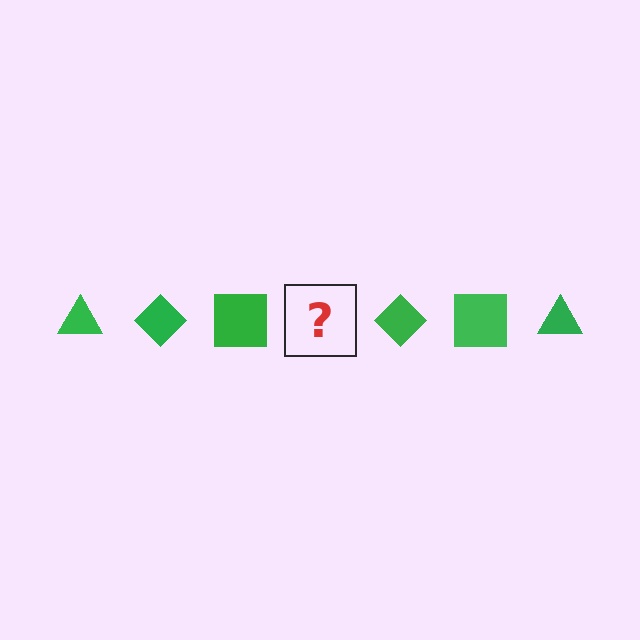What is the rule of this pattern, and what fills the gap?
The rule is that the pattern cycles through triangle, diamond, square shapes in green. The gap should be filled with a green triangle.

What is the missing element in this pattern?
The missing element is a green triangle.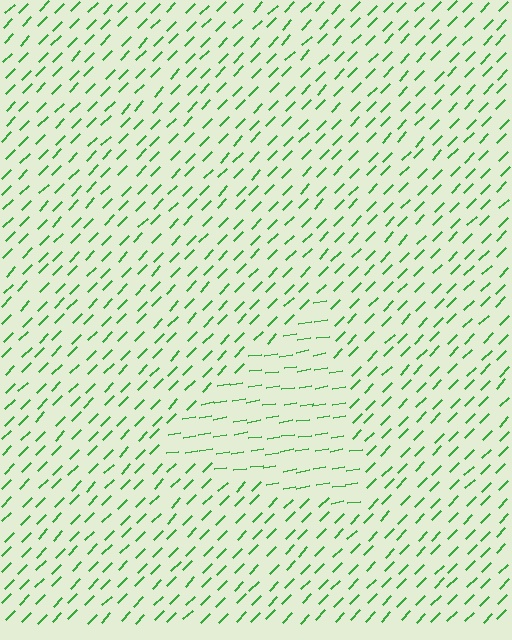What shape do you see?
I see a triangle.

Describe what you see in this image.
The image is filled with small green line segments. A triangle region in the image has lines oriented differently from the surrounding lines, creating a visible texture boundary.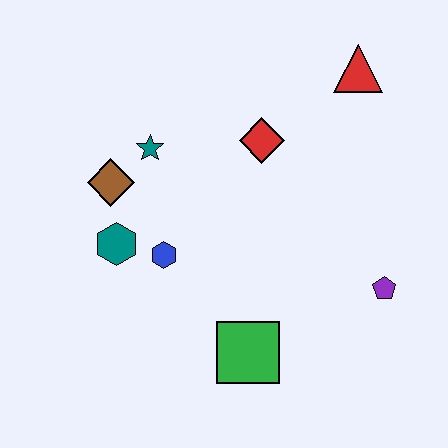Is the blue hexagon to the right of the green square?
No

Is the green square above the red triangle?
No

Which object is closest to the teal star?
The brown diamond is closest to the teal star.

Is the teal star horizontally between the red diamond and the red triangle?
No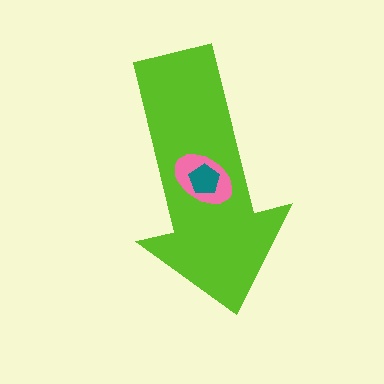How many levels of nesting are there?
3.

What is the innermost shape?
The teal pentagon.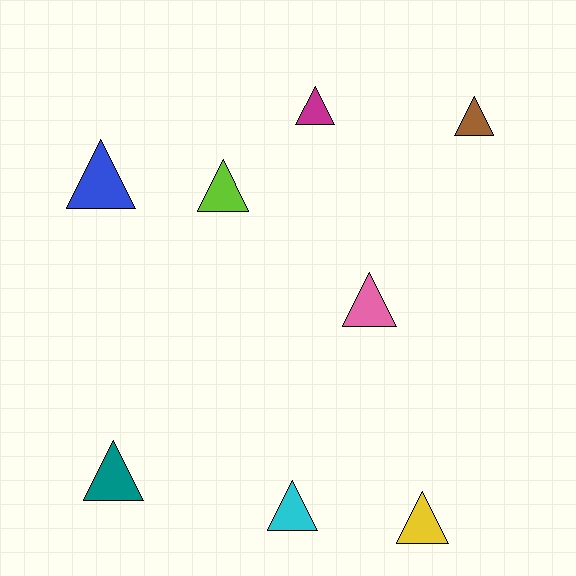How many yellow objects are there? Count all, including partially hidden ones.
There is 1 yellow object.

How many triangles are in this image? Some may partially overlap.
There are 8 triangles.